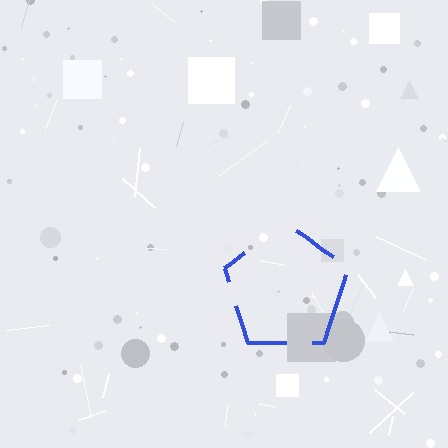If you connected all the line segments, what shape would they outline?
They would outline a pentagon.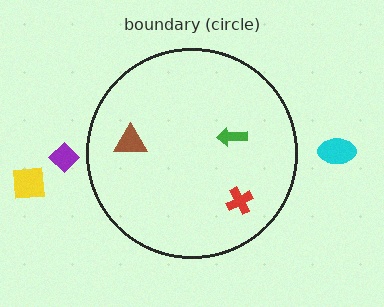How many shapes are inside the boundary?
3 inside, 3 outside.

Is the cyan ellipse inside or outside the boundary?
Outside.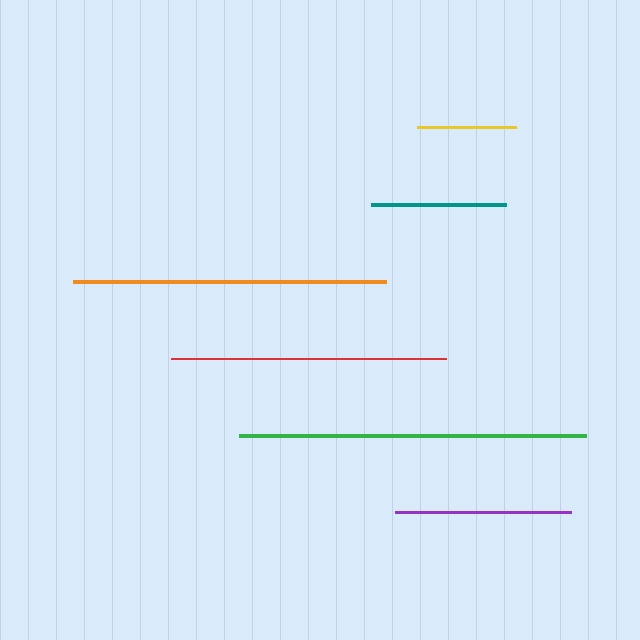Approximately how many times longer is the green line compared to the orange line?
The green line is approximately 1.1 times the length of the orange line.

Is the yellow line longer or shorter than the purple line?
The purple line is longer than the yellow line.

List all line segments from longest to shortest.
From longest to shortest: green, orange, red, purple, teal, yellow.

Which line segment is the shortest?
The yellow line is the shortest at approximately 99 pixels.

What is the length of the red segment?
The red segment is approximately 274 pixels long.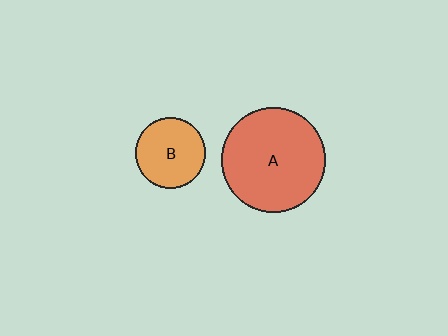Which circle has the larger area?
Circle A (red).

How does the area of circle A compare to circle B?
Approximately 2.2 times.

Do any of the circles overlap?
No, none of the circles overlap.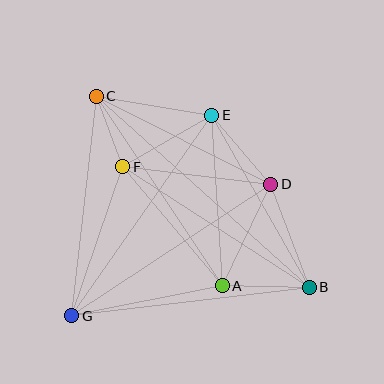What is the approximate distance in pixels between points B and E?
The distance between B and E is approximately 198 pixels.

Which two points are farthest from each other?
Points B and C are farthest from each other.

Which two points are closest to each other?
Points C and F are closest to each other.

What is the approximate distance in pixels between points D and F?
The distance between D and F is approximately 149 pixels.